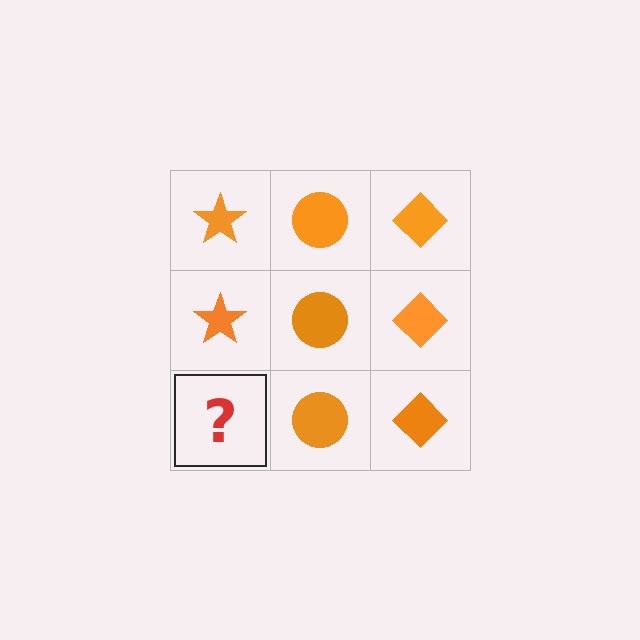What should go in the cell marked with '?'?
The missing cell should contain an orange star.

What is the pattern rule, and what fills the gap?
The rule is that each column has a consistent shape. The gap should be filled with an orange star.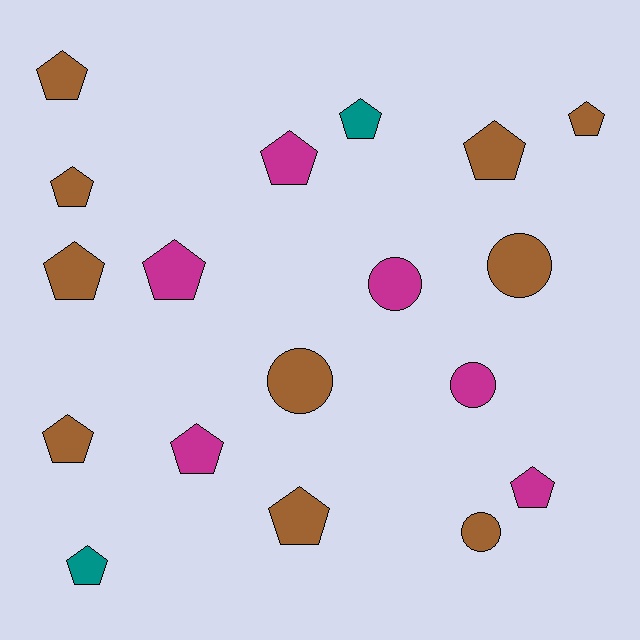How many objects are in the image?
There are 18 objects.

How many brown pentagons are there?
There are 7 brown pentagons.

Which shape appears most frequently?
Pentagon, with 13 objects.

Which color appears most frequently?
Brown, with 10 objects.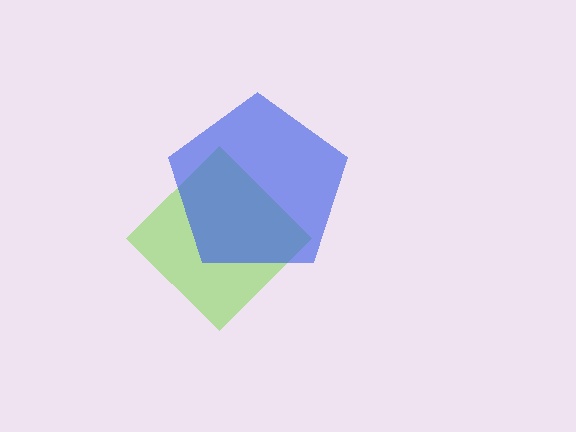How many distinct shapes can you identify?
There are 2 distinct shapes: a lime diamond, a blue pentagon.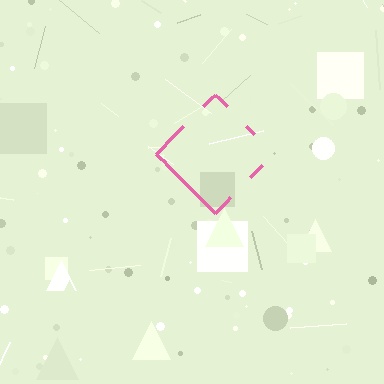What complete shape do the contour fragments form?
The contour fragments form a diamond.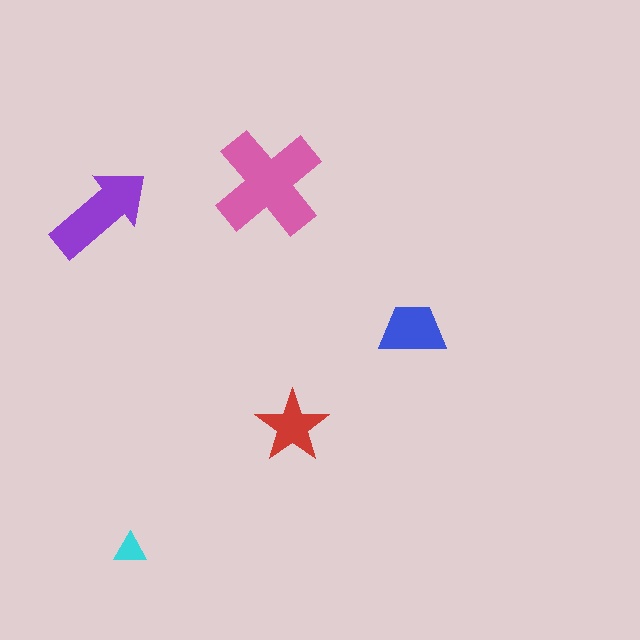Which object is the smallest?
The cyan triangle.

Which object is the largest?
The pink cross.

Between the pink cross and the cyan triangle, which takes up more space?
The pink cross.